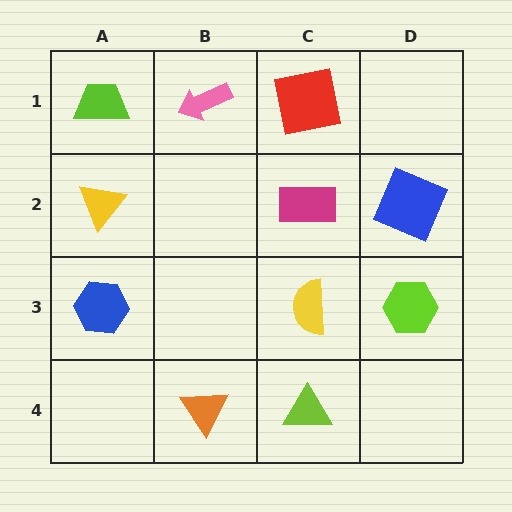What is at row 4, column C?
A lime triangle.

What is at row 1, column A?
A lime trapezoid.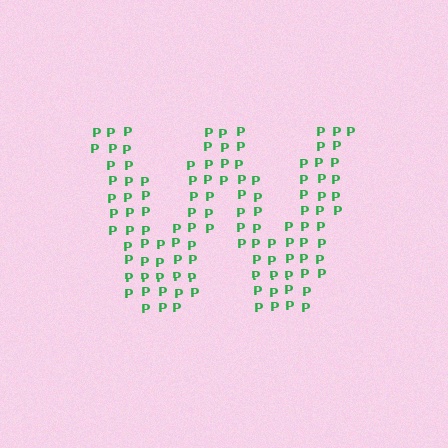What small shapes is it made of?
It is made of small letter P's.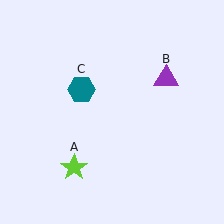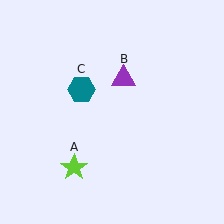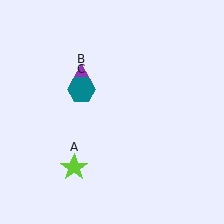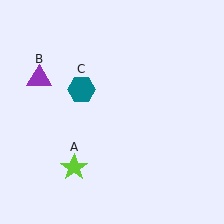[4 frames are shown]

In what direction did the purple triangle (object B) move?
The purple triangle (object B) moved left.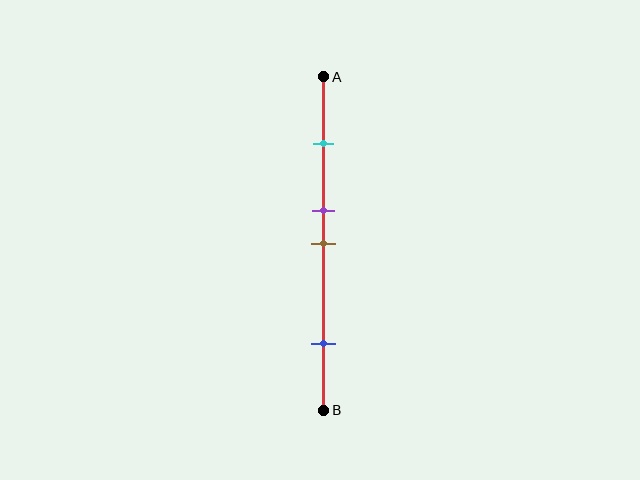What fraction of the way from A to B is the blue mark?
The blue mark is approximately 80% (0.8) of the way from A to B.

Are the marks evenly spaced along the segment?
No, the marks are not evenly spaced.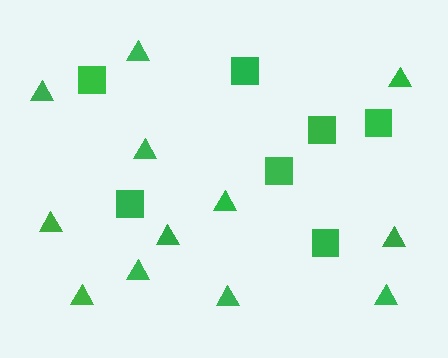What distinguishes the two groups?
There are 2 groups: one group of triangles (12) and one group of squares (7).